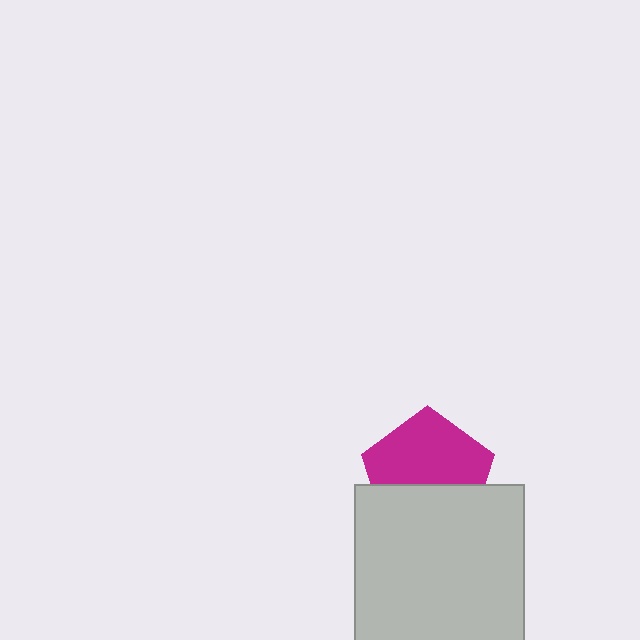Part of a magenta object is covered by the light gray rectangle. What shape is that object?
It is a pentagon.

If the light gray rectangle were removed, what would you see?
You would see the complete magenta pentagon.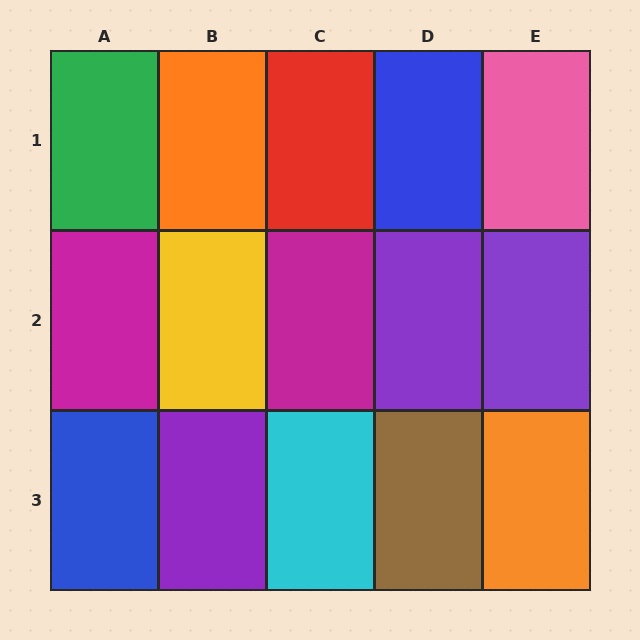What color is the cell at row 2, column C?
Magenta.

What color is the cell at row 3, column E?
Orange.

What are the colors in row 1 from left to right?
Green, orange, red, blue, pink.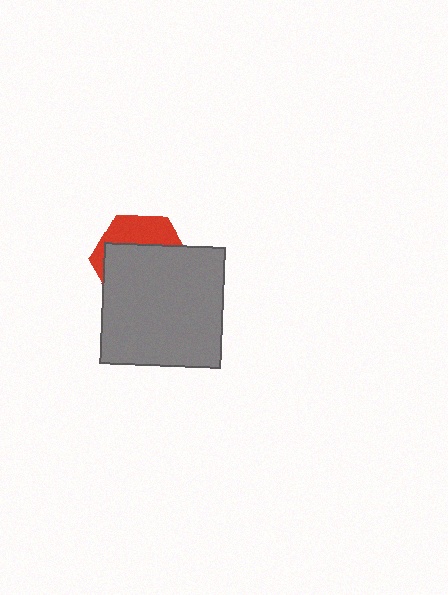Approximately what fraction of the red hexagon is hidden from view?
Roughly 68% of the red hexagon is hidden behind the gray square.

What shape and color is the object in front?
The object in front is a gray square.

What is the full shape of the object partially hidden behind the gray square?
The partially hidden object is a red hexagon.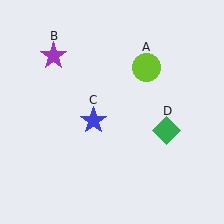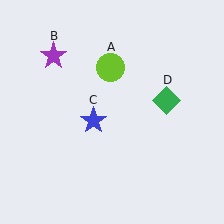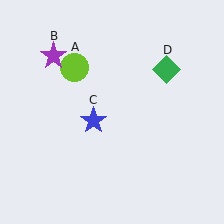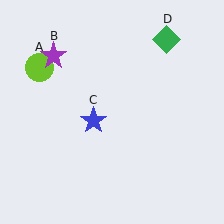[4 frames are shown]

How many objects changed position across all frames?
2 objects changed position: lime circle (object A), green diamond (object D).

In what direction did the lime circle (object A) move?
The lime circle (object A) moved left.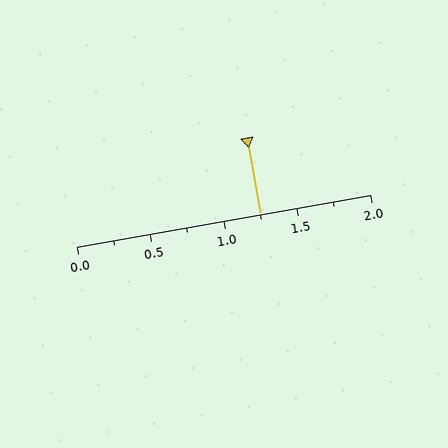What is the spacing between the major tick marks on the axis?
The major ticks are spaced 0.5 apart.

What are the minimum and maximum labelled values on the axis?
The axis runs from 0.0 to 2.0.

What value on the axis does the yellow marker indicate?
The marker indicates approximately 1.25.